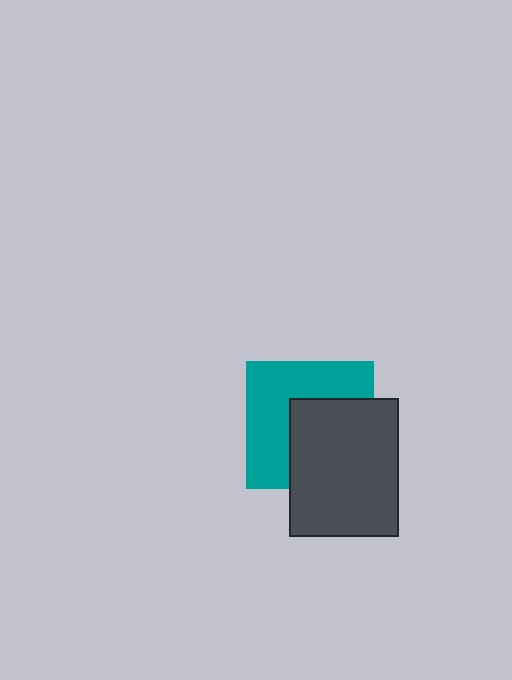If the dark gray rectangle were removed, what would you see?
You would see the complete teal square.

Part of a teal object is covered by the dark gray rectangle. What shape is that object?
It is a square.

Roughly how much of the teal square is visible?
About half of it is visible (roughly 53%).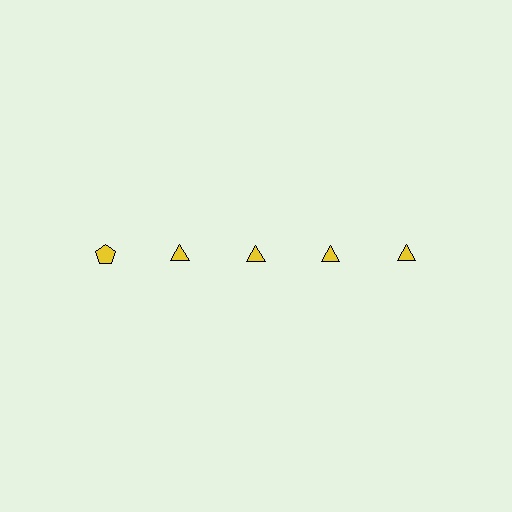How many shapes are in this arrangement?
There are 5 shapes arranged in a grid pattern.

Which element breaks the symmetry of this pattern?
The yellow pentagon in the top row, leftmost column breaks the symmetry. All other shapes are yellow triangles.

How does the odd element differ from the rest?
It has a different shape: pentagon instead of triangle.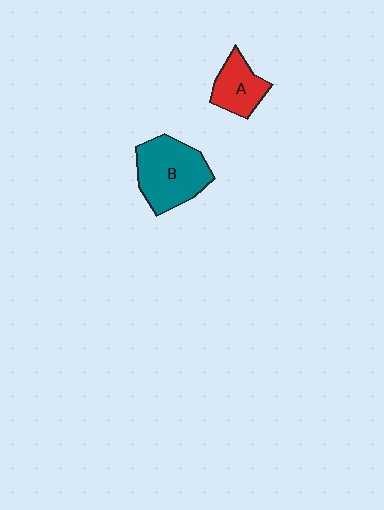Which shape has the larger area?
Shape B (teal).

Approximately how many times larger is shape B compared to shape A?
Approximately 1.7 times.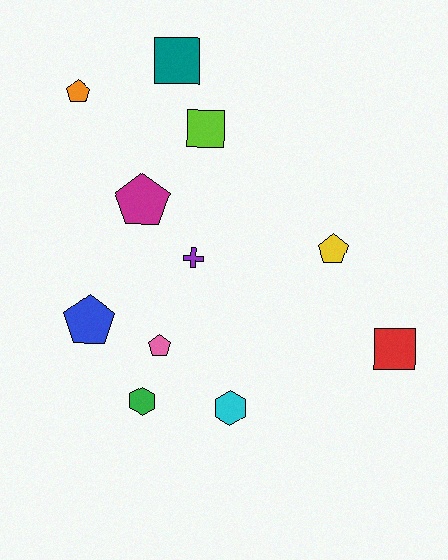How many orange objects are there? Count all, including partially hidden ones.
There is 1 orange object.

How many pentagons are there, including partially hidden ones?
There are 5 pentagons.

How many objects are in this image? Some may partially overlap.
There are 11 objects.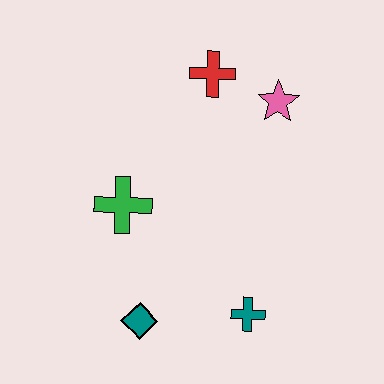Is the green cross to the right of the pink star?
No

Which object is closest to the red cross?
The pink star is closest to the red cross.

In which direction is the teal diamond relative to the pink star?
The teal diamond is below the pink star.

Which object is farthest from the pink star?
The teal diamond is farthest from the pink star.